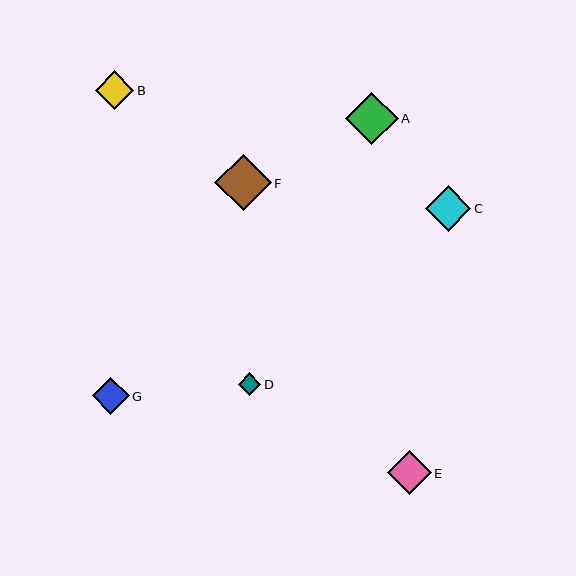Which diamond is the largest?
Diamond F is the largest with a size of approximately 56 pixels.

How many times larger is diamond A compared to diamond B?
Diamond A is approximately 1.4 times the size of diamond B.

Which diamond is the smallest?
Diamond D is the smallest with a size of approximately 23 pixels.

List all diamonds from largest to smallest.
From largest to smallest: F, A, C, E, B, G, D.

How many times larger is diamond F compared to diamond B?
Diamond F is approximately 1.5 times the size of diamond B.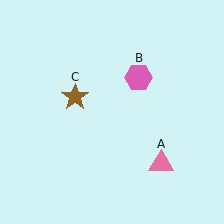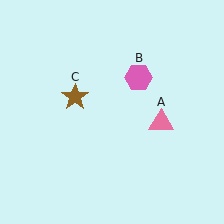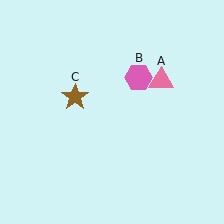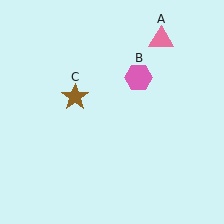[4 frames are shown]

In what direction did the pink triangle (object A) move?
The pink triangle (object A) moved up.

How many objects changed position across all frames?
1 object changed position: pink triangle (object A).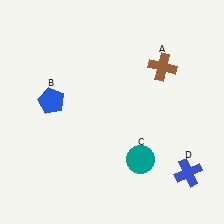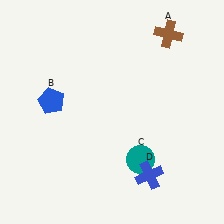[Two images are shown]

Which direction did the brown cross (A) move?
The brown cross (A) moved up.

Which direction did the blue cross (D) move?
The blue cross (D) moved left.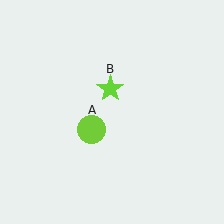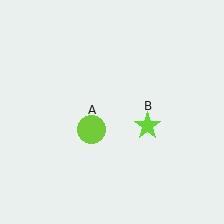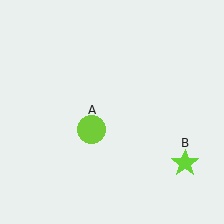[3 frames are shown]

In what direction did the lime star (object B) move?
The lime star (object B) moved down and to the right.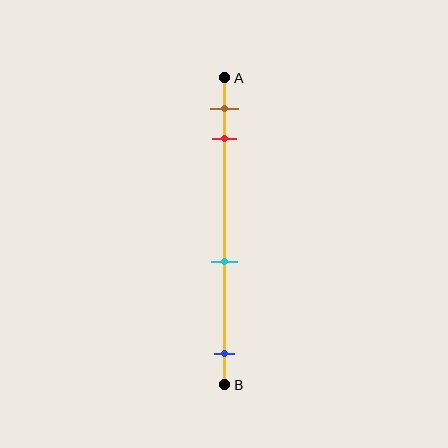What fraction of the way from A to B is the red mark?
The red mark is approximately 20% (0.2) of the way from A to B.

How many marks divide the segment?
There are 4 marks dividing the segment.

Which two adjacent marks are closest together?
The brown and red marks are the closest adjacent pair.